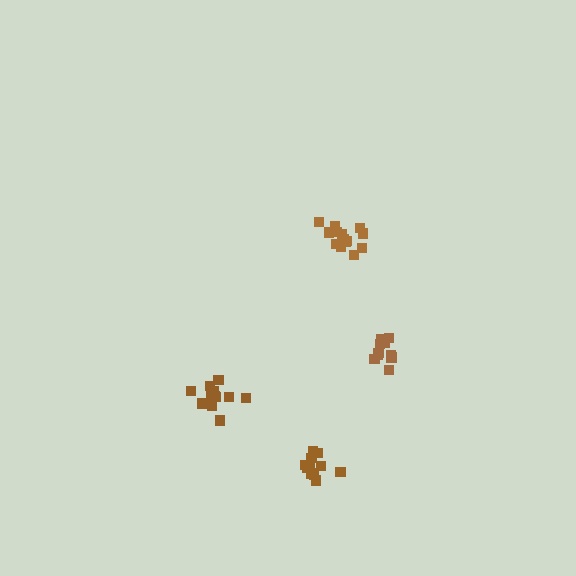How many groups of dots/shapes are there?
There are 4 groups.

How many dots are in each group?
Group 1: 11 dots, Group 2: 14 dots, Group 3: 10 dots, Group 4: 12 dots (47 total).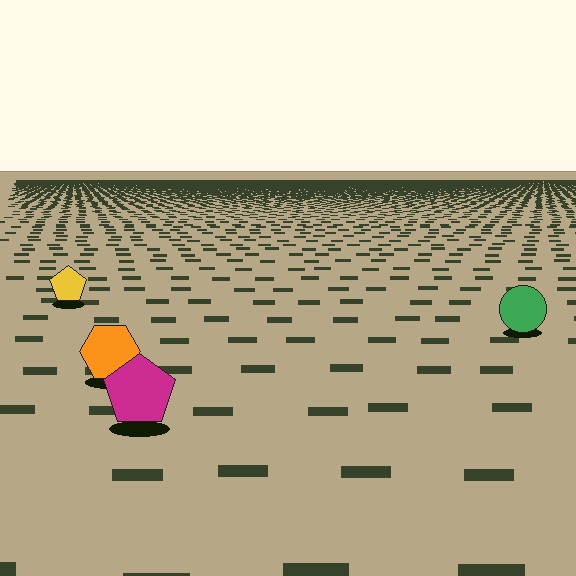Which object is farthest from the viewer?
The yellow pentagon is farthest from the viewer. It appears smaller and the ground texture around it is denser.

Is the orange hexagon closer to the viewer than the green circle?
Yes. The orange hexagon is closer — you can tell from the texture gradient: the ground texture is coarser near it.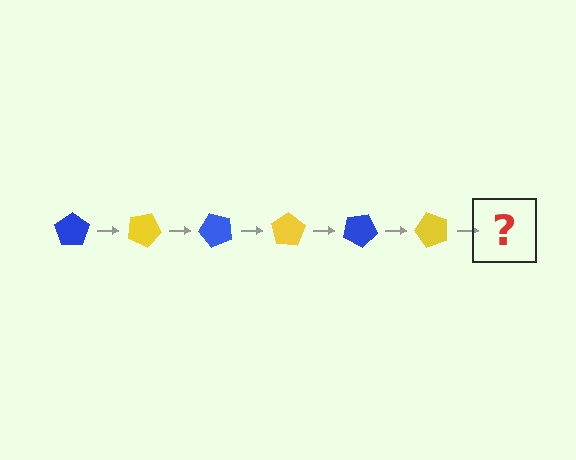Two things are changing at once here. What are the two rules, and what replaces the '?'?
The two rules are that it rotates 25 degrees each step and the color cycles through blue and yellow. The '?' should be a blue pentagon, rotated 150 degrees from the start.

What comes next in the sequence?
The next element should be a blue pentagon, rotated 150 degrees from the start.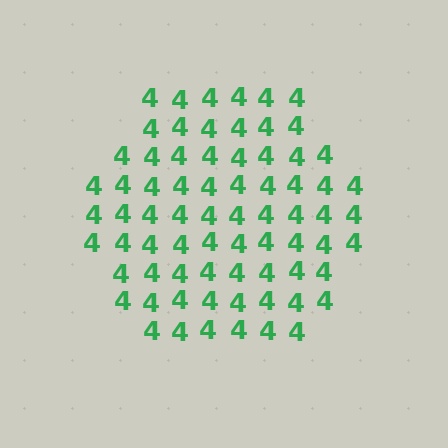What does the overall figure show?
The overall figure shows a hexagon.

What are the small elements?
The small elements are digit 4's.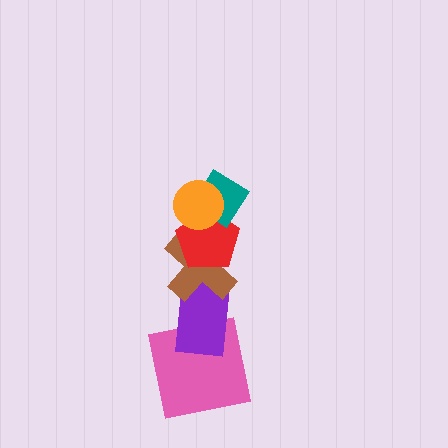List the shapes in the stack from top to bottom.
From top to bottom: the orange circle, the teal diamond, the red pentagon, the brown cross, the purple rectangle, the pink square.